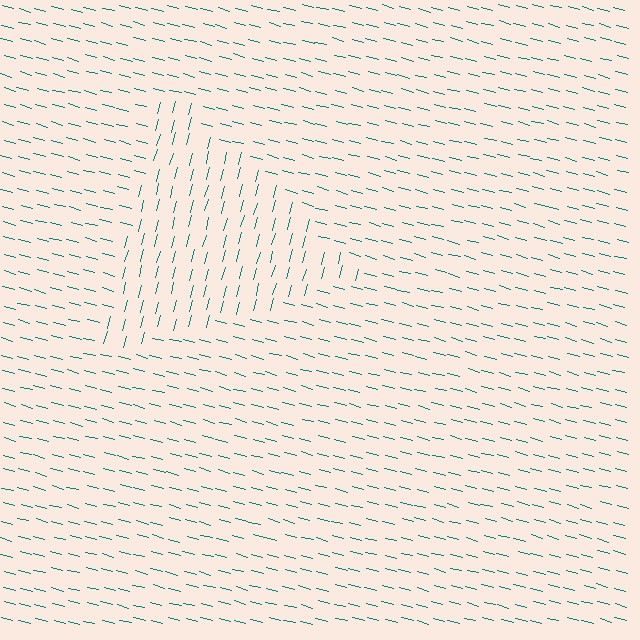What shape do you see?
I see a triangle.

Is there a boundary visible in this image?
Yes, there is a texture boundary formed by a change in line orientation.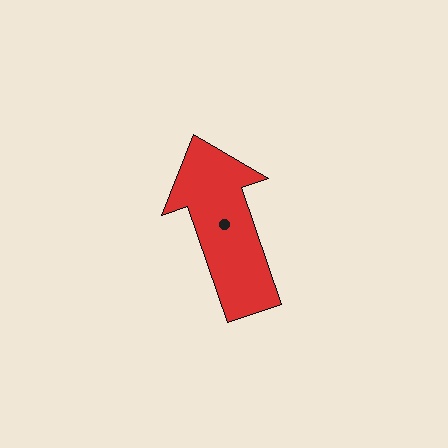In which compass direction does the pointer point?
North.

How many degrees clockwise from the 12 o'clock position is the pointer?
Approximately 341 degrees.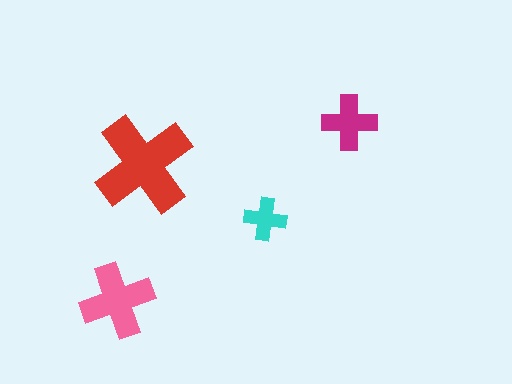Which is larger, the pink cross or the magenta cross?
The pink one.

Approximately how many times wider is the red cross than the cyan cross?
About 2.5 times wider.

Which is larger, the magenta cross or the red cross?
The red one.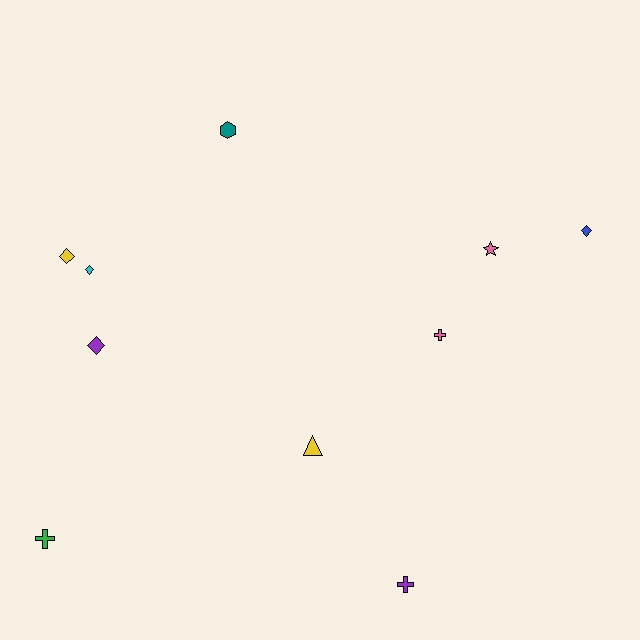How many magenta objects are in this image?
There are no magenta objects.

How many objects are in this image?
There are 10 objects.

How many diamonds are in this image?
There are 4 diamonds.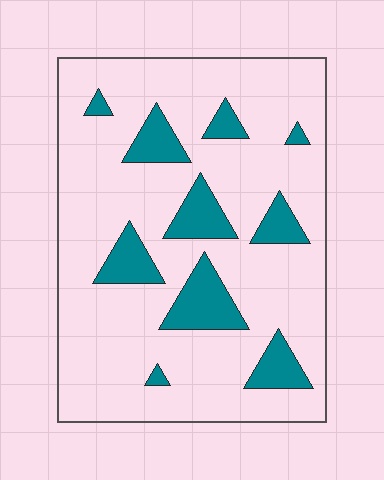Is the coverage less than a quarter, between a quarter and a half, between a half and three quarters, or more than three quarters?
Less than a quarter.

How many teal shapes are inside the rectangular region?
10.